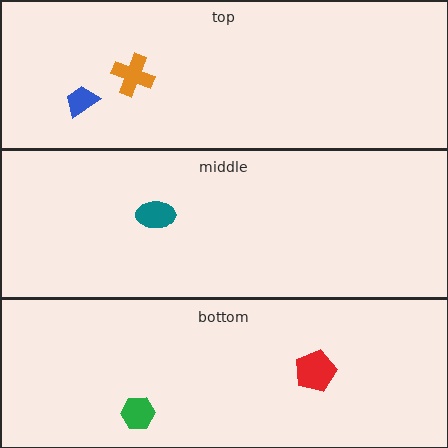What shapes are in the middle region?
The teal ellipse.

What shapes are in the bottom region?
The green hexagon, the red pentagon.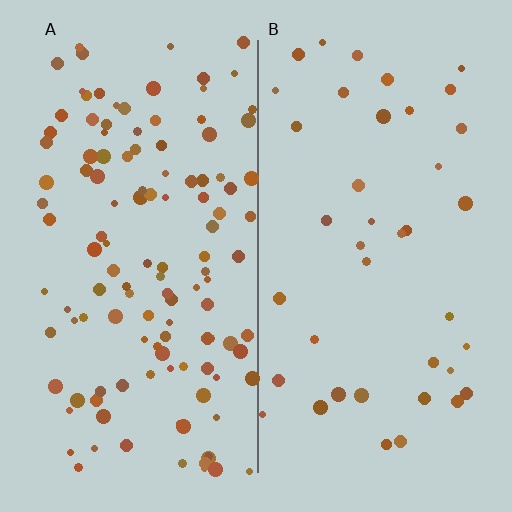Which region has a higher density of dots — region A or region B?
A (the left).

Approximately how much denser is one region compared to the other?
Approximately 3.0× — region A over region B.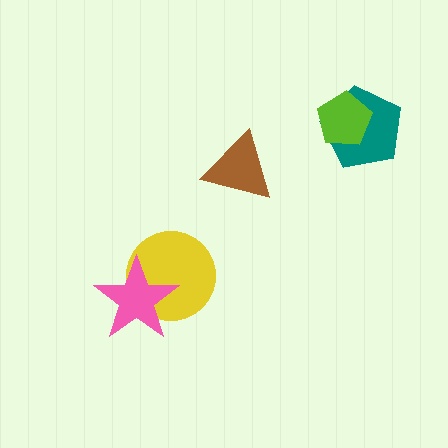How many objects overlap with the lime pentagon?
1 object overlaps with the lime pentagon.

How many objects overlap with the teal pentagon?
1 object overlaps with the teal pentagon.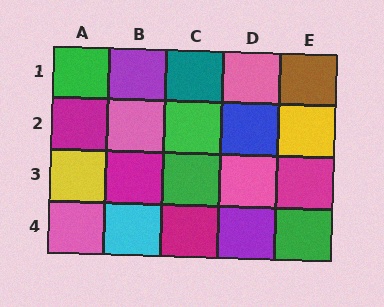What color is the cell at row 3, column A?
Yellow.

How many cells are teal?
1 cell is teal.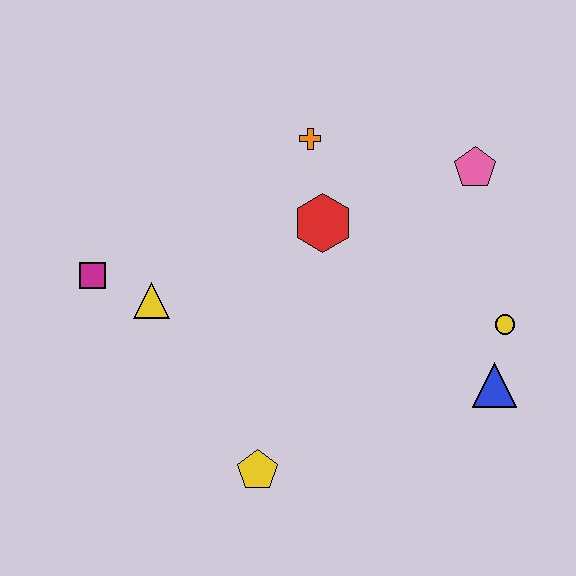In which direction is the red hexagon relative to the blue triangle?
The red hexagon is to the left of the blue triangle.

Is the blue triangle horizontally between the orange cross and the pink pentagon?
No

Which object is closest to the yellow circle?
The blue triangle is closest to the yellow circle.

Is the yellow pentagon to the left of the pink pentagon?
Yes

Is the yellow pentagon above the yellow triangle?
No